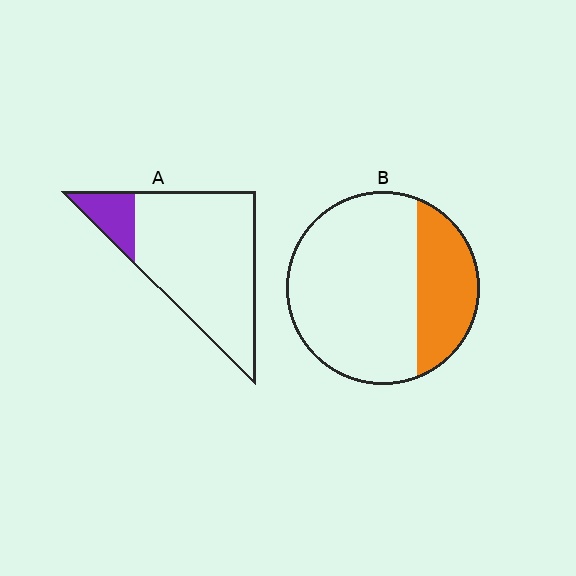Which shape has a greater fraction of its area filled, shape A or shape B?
Shape B.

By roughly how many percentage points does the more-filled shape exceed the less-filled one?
By roughly 15 percentage points (B over A).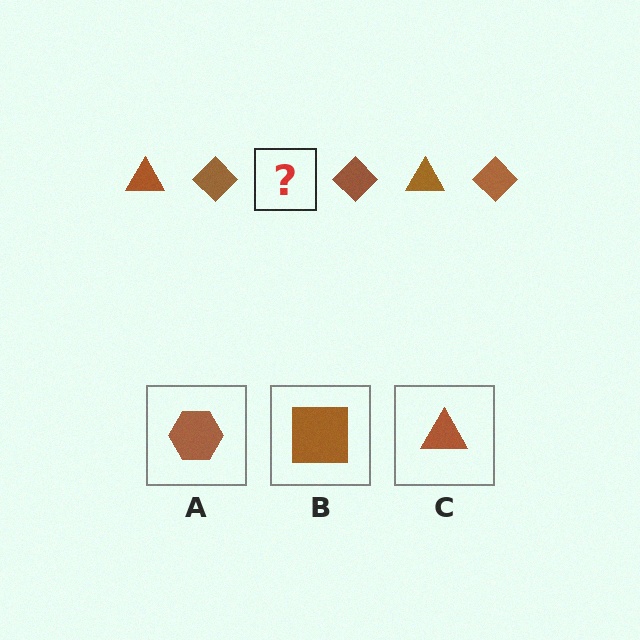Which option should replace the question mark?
Option C.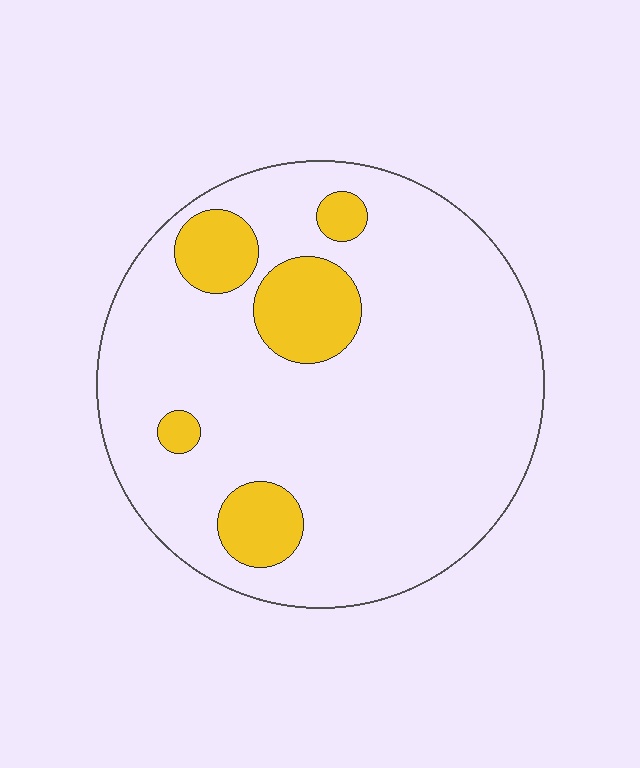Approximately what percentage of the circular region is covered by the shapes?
Approximately 15%.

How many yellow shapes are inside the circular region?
5.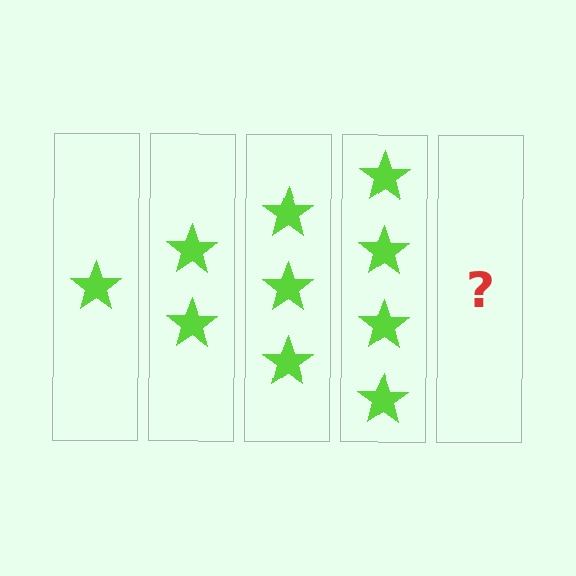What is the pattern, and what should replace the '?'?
The pattern is that each step adds one more star. The '?' should be 5 stars.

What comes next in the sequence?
The next element should be 5 stars.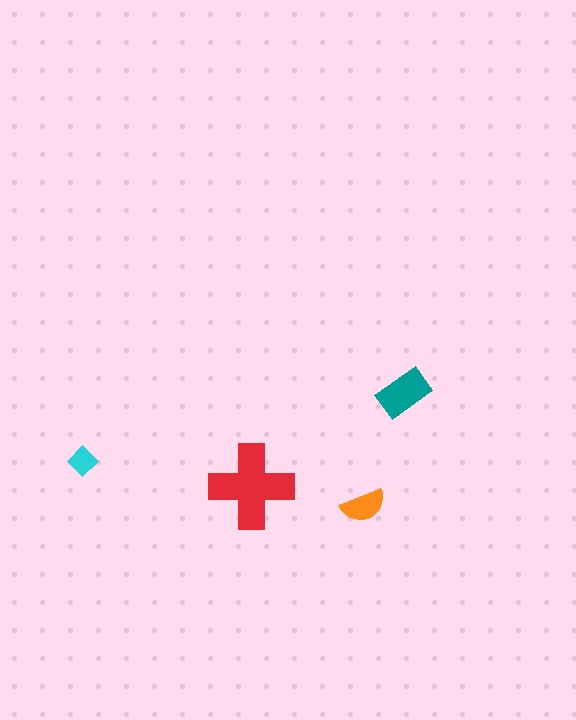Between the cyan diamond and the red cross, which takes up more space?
The red cross.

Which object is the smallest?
The cyan diamond.